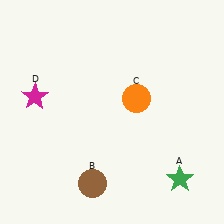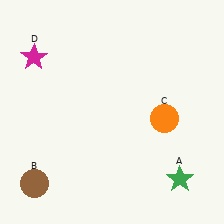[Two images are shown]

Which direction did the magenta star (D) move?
The magenta star (D) moved up.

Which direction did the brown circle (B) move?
The brown circle (B) moved left.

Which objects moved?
The objects that moved are: the brown circle (B), the orange circle (C), the magenta star (D).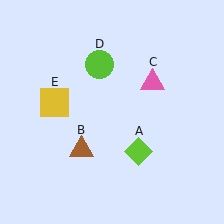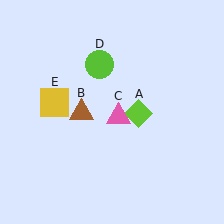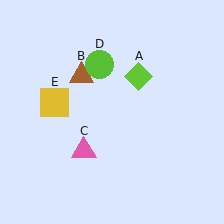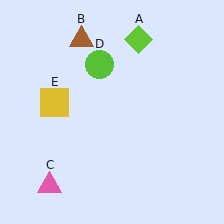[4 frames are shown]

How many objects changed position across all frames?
3 objects changed position: lime diamond (object A), brown triangle (object B), pink triangle (object C).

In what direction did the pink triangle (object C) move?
The pink triangle (object C) moved down and to the left.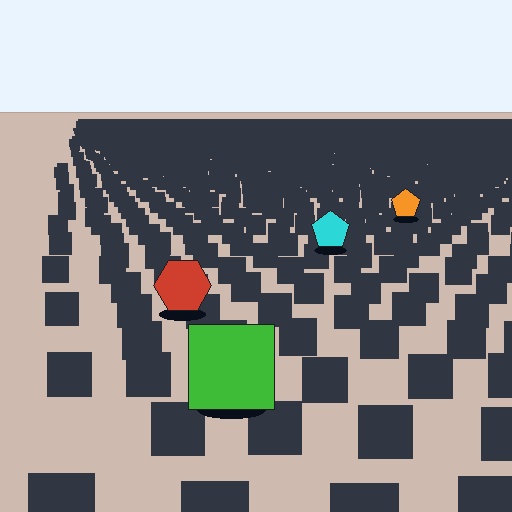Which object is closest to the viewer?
The green square is closest. The texture marks near it are larger and more spread out.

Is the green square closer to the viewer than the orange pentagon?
Yes. The green square is closer — you can tell from the texture gradient: the ground texture is coarser near it.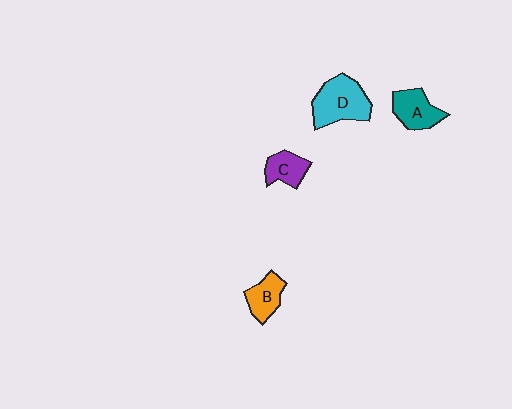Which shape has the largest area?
Shape D (cyan).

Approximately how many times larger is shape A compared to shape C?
Approximately 1.3 times.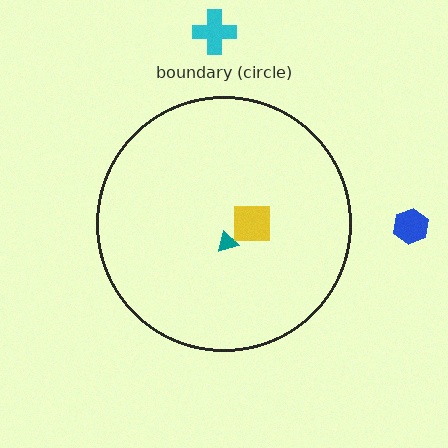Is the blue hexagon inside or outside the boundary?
Outside.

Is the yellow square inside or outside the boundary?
Inside.